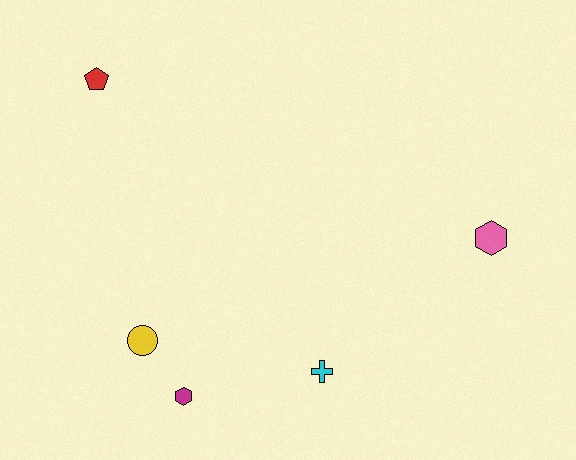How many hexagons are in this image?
There are 2 hexagons.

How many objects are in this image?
There are 5 objects.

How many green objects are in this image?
There are no green objects.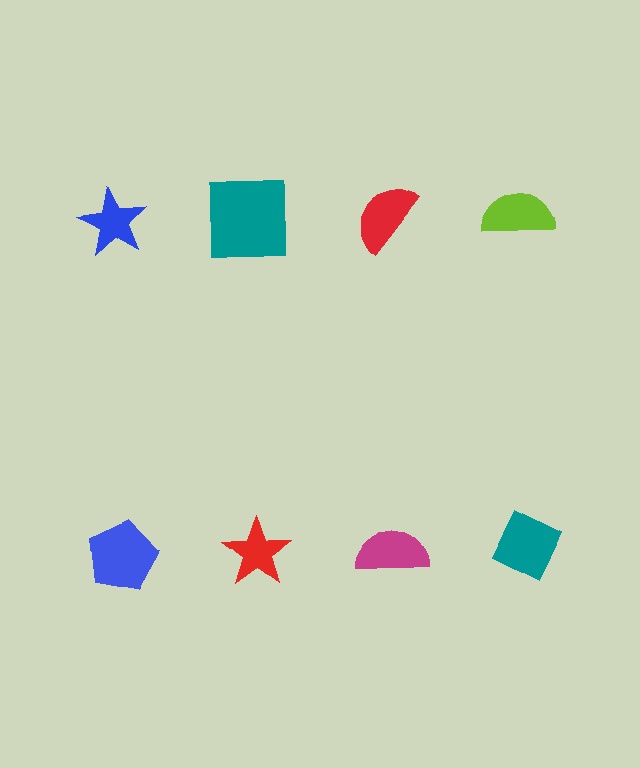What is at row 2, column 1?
A blue pentagon.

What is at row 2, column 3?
A magenta semicircle.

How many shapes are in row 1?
4 shapes.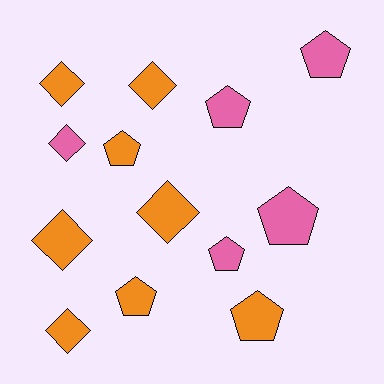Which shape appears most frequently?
Pentagon, with 7 objects.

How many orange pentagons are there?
There are 3 orange pentagons.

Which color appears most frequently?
Orange, with 8 objects.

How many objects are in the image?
There are 13 objects.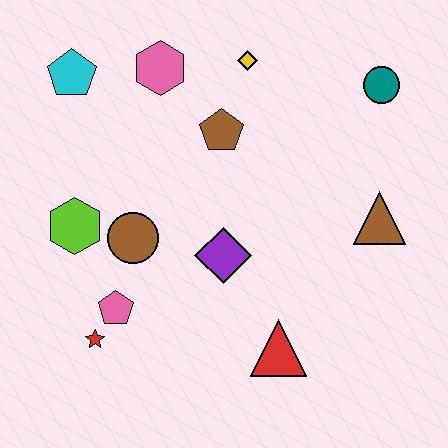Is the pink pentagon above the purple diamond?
No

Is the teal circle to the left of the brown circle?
No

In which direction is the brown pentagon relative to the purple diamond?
The brown pentagon is above the purple diamond.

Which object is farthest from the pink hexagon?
The red triangle is farthest from the pink hexagon.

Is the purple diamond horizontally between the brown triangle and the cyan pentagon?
Yes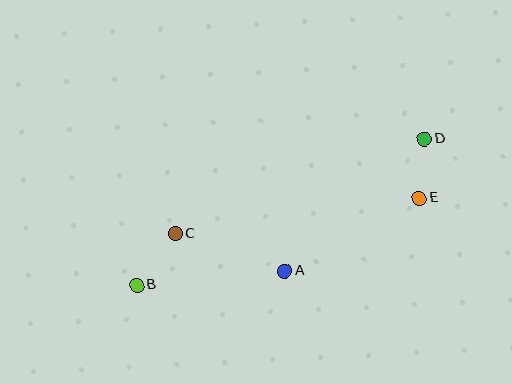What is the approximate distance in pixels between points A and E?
The distance between A and E is approximately 153 pixels.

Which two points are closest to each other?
Points D and E are closest to each other.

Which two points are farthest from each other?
Points B and D are farthest from each other.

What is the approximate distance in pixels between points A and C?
The distance between A and C is approximately 116 pixels.